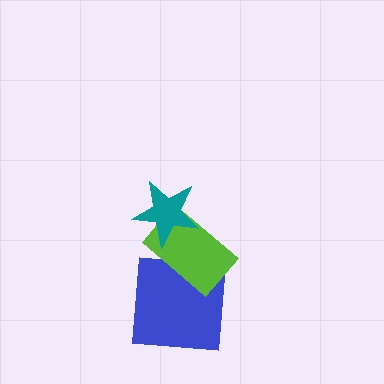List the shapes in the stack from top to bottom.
From top to bottom: the teal star, the lime rectangle, the blue square.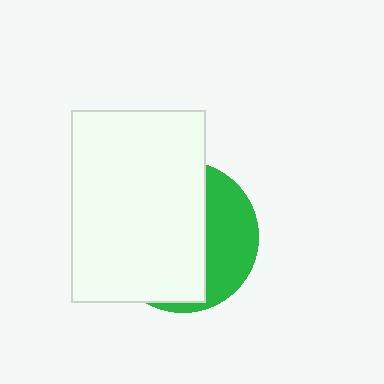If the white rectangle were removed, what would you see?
You would see the complete green circle.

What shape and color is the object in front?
The object in front is a white rectangle.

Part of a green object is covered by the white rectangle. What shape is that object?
It is a circle.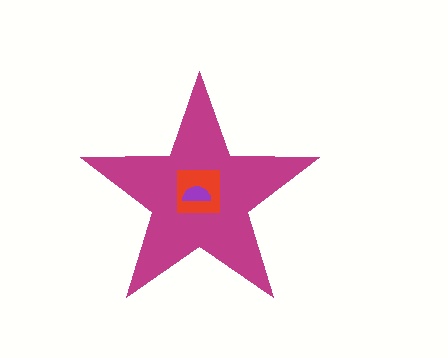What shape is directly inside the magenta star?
The red square.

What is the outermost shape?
The magenta star.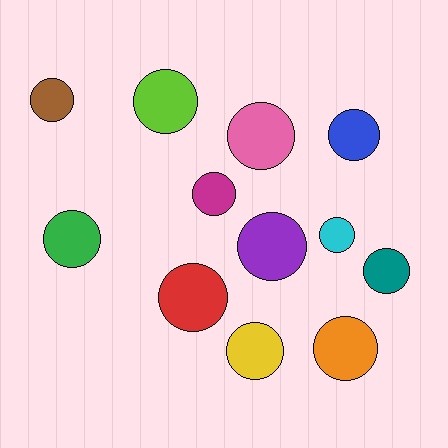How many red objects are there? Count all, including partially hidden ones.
There is 1 red object.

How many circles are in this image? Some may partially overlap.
There are 12 circles.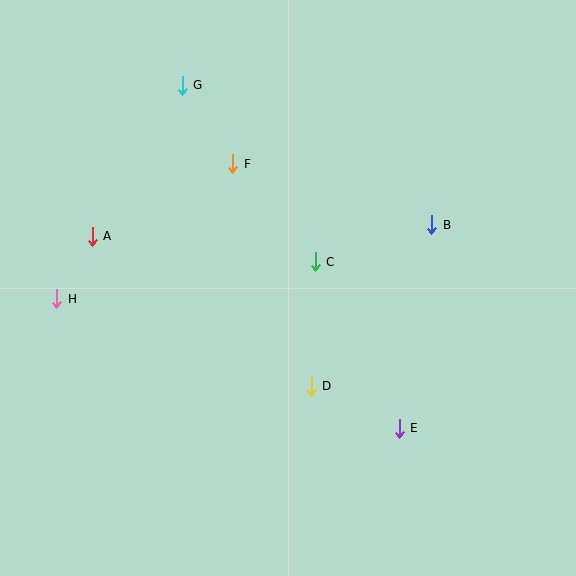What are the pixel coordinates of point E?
Point E is at (399, 428).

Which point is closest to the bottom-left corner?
Point H is closest to the bottom-left corner.